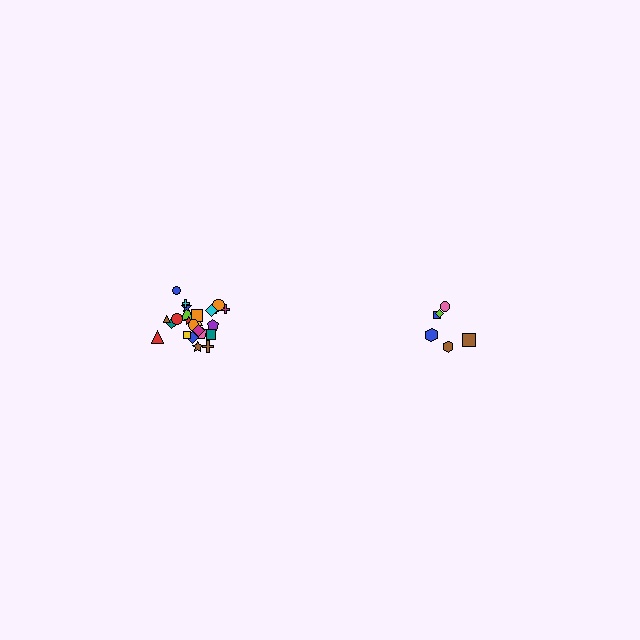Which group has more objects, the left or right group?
The left group.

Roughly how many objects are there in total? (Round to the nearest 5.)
Roughly 30 objects in total.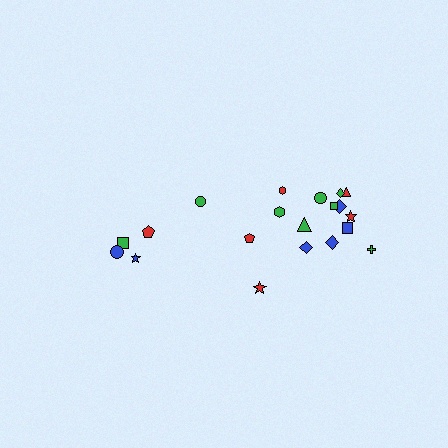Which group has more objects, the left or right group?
The right group.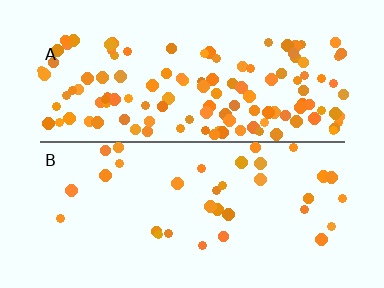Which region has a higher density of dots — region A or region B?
A (the top).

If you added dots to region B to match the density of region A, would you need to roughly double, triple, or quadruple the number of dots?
Approximately quadruple.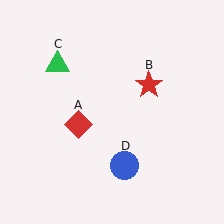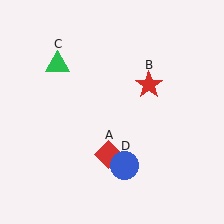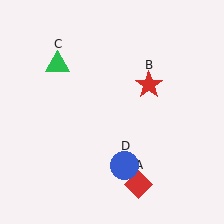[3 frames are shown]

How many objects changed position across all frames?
1 object changed position: red diamond (object A).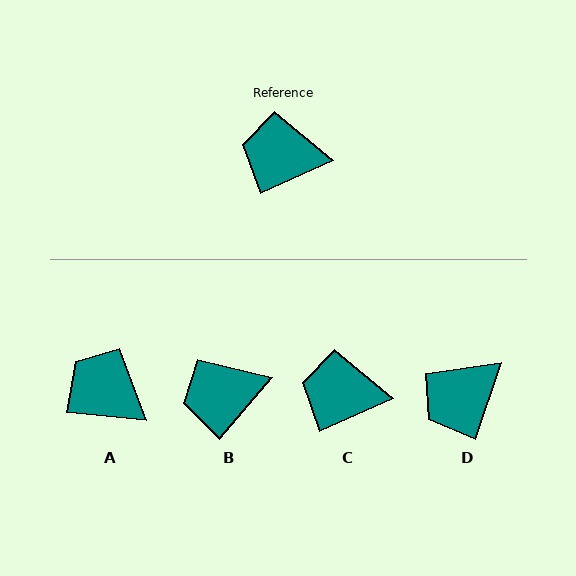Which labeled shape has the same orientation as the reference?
C.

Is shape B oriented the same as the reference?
No, it is off by about 25 degrees.